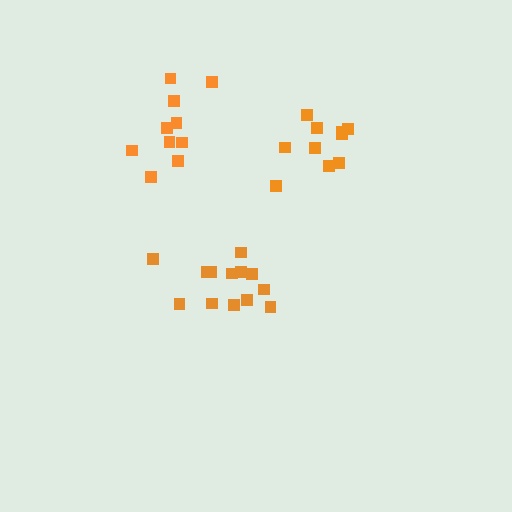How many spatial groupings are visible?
There are 3 spatial groupings.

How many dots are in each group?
Group 1: 10 dots, Group 2: 10 dots, Group 3: 13 dots (33 total).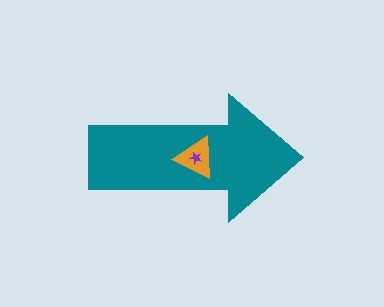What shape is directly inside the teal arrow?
The orange triangle.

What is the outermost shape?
The teal arrow.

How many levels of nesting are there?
3.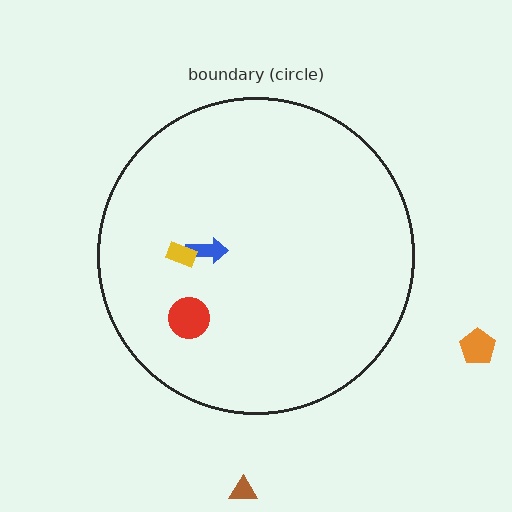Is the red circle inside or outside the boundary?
Inside.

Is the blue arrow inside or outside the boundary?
Inside.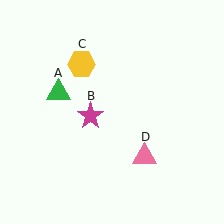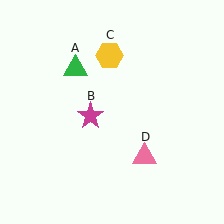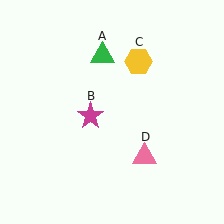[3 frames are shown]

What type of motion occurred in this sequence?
The green triangle (object A), yellow hexagon (object C) rotated clockwise around the center of the scene.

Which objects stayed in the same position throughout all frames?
Magenta star (object B) and pink triangle (object D) remained stationary.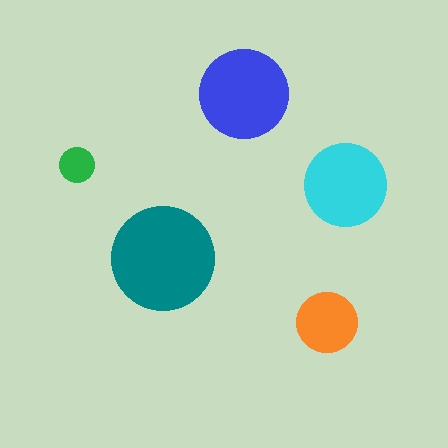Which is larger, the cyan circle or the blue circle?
The blue one.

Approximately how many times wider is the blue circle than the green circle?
About 2.5 times wider.